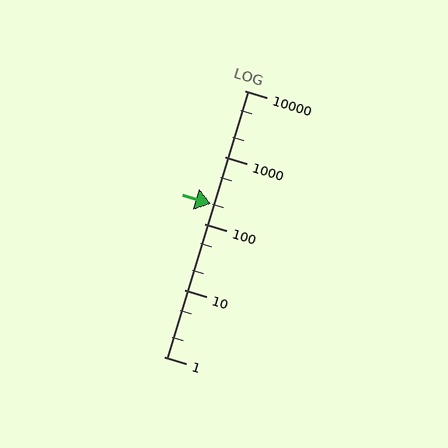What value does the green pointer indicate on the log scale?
The pointer indicates approximately 200.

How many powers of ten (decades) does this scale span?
The scale spans 4 decades, from 1 to 10000.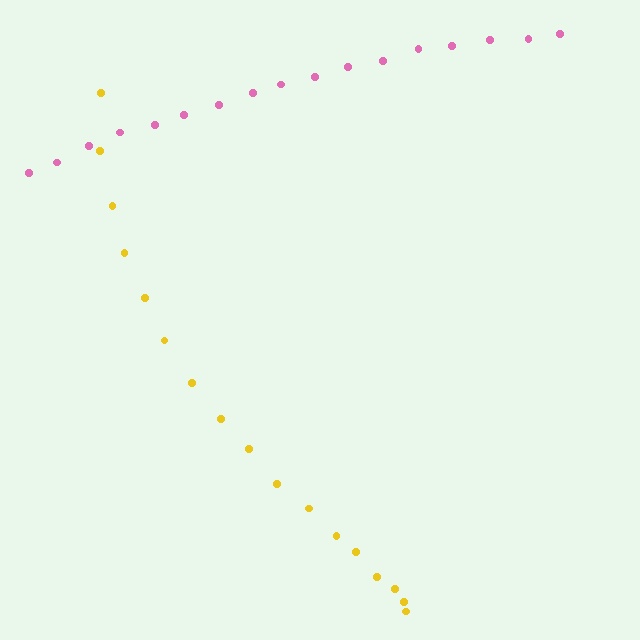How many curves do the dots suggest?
There are 2 distinct paths.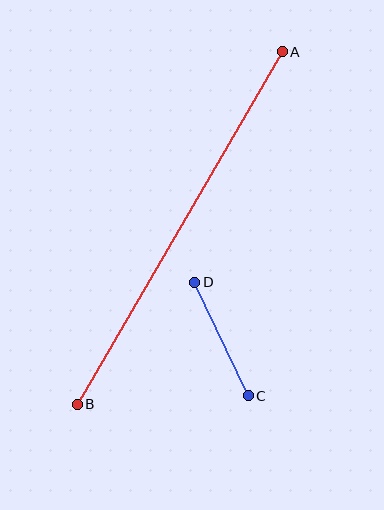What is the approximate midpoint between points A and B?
The midpoint is at approximately (180, 228) pixels.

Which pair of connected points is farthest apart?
Points A and B are farthest apart.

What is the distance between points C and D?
The distance is approximately 125 pixels.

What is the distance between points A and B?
The distance is approximately 408 pixels.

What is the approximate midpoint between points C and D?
The midpoint is at approximately (222, 339) pixels.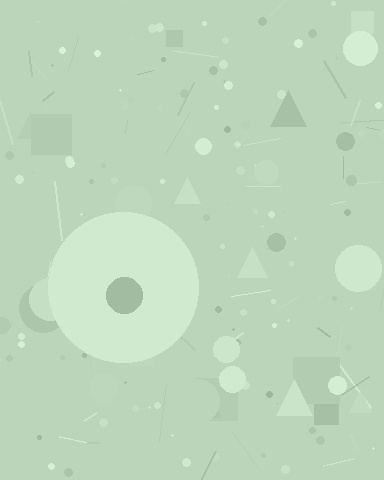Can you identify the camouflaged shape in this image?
The camouflaged shape is a circle.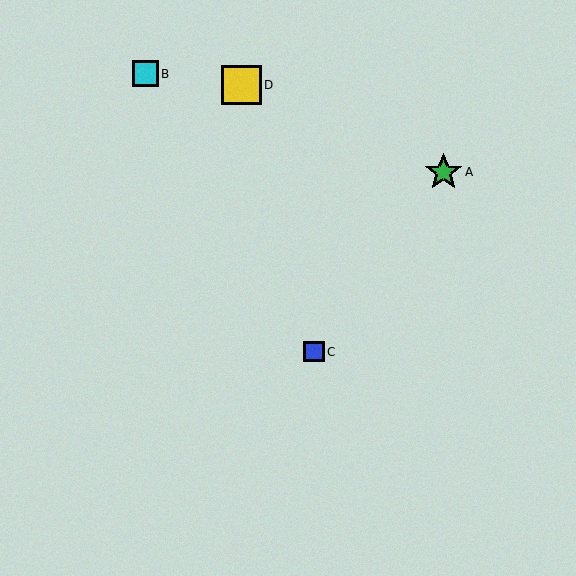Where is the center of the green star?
The center of the green star is at (444, 172).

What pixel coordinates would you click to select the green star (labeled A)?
Click at (444, 172) to select the green star A.